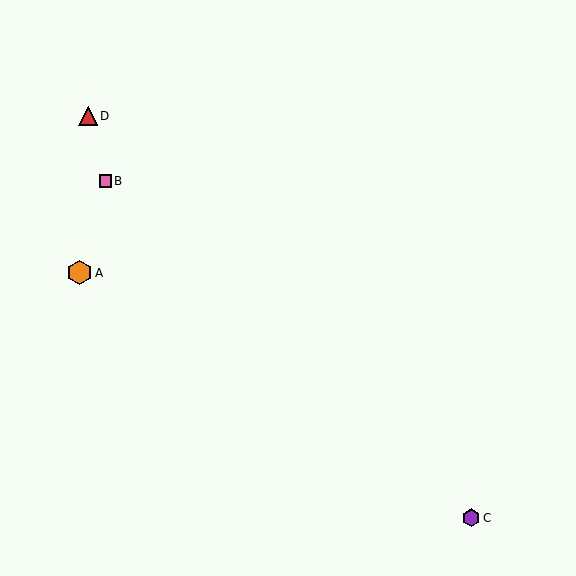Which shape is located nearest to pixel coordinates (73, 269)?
The orange hexagon (labeled A) at (80, 273) is nearest to that location.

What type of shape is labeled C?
Shape C is a purple hexagon.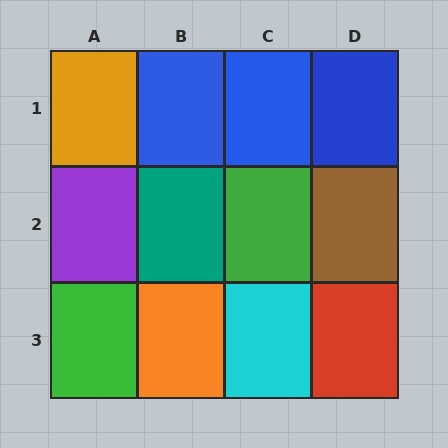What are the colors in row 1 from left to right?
Orange, blue, blue, blue.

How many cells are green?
2 cells are green.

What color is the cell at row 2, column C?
Green.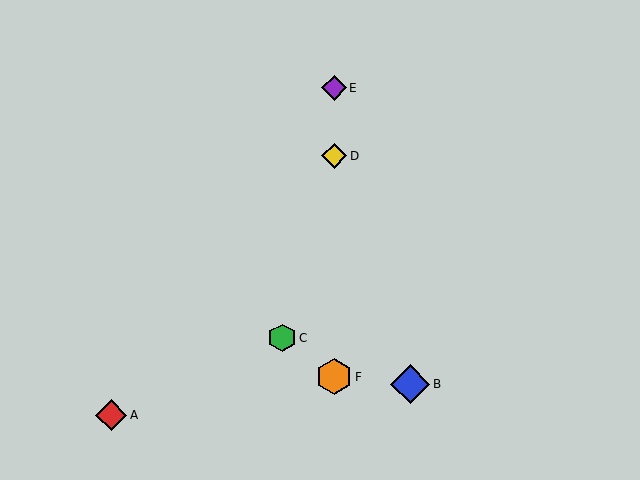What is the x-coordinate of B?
Object B is at x≈410.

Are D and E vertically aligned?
Yes, both are at x≈334.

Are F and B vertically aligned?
No, F is at x≈334 and B is at x≈410.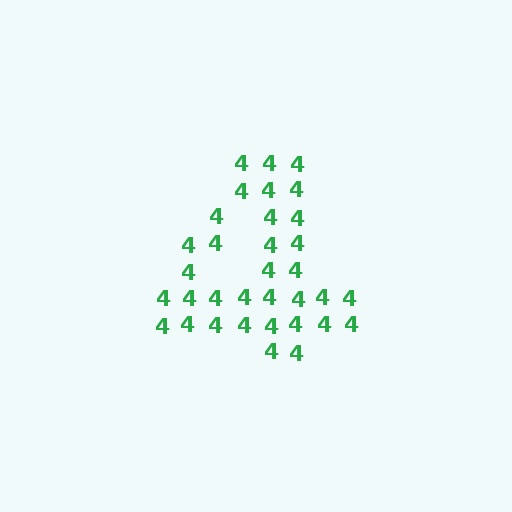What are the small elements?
The small elements are digit 4's.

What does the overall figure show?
The overall figure shows the digit 4.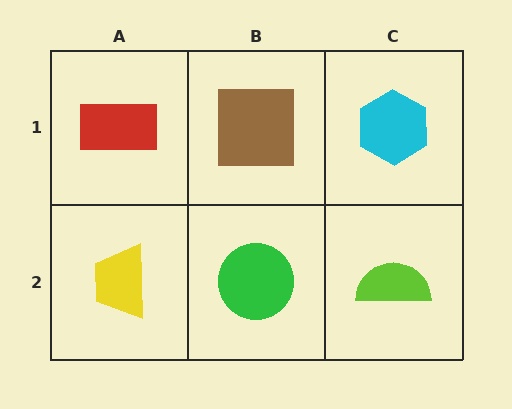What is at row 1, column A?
A red rectangle.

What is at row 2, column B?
A green circle.